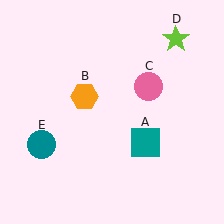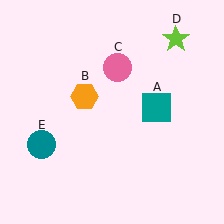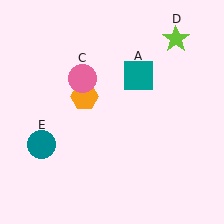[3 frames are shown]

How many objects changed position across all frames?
2 objects changed position: teal square (object A), pink circle (object C).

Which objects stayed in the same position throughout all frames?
Orange hexagon (object B) and lime star (object D) and teal circle (object E) remained stationary.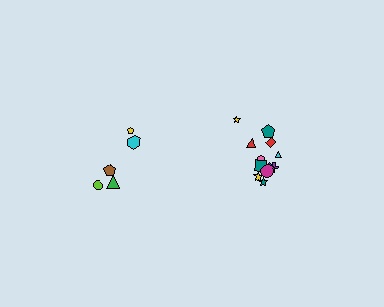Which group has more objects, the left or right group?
The right group.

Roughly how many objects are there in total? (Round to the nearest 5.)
Roughly 15 objects in total.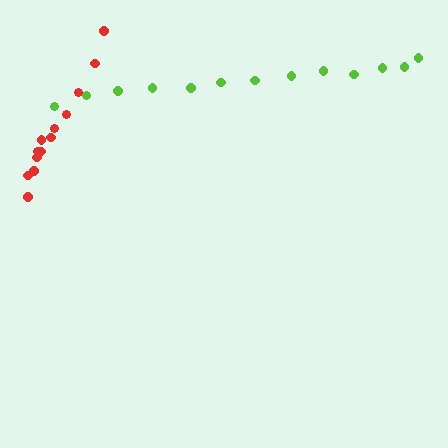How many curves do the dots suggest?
There are 2 distinct paths.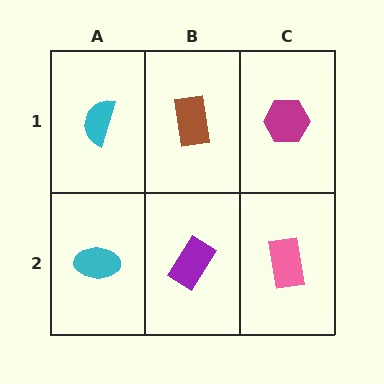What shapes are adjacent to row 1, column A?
A cyan ellipse (row 2, column A), a brown rectangle (row 1, column B).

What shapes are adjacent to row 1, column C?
A pink rectangle (row 2, column C), a brown rectangle (row 1, column B).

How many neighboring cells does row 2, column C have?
2.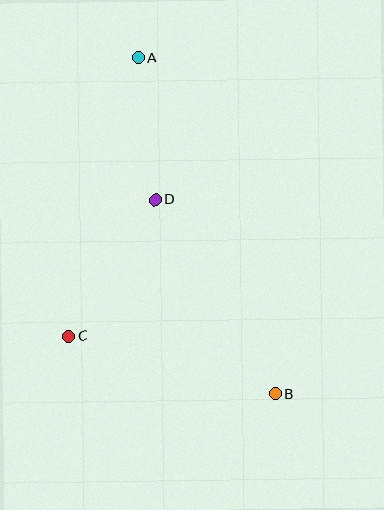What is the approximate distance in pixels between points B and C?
The distance between B and C is approximately 214 pixels.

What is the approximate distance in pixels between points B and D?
The distance between B and D is approximately 228 pixels.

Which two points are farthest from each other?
Points A and B are farthest from each other.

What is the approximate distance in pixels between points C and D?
The distance between C and D is approximately 162 pixels.